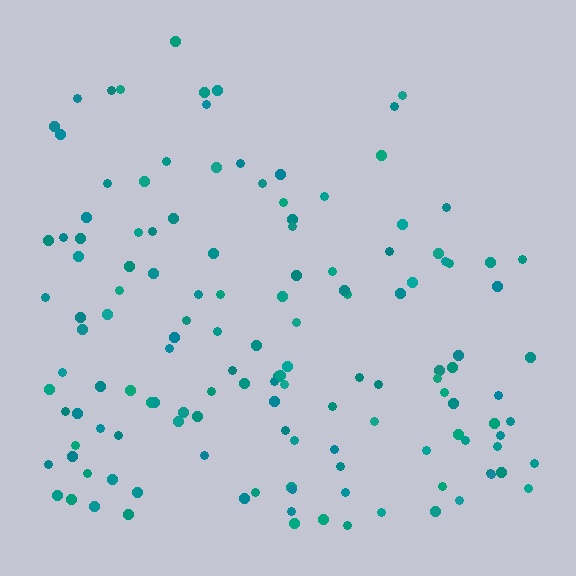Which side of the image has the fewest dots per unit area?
The top.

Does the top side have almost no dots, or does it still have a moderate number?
Still a moderate number, just noticeably fewer than the bottom.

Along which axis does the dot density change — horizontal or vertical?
Vertical.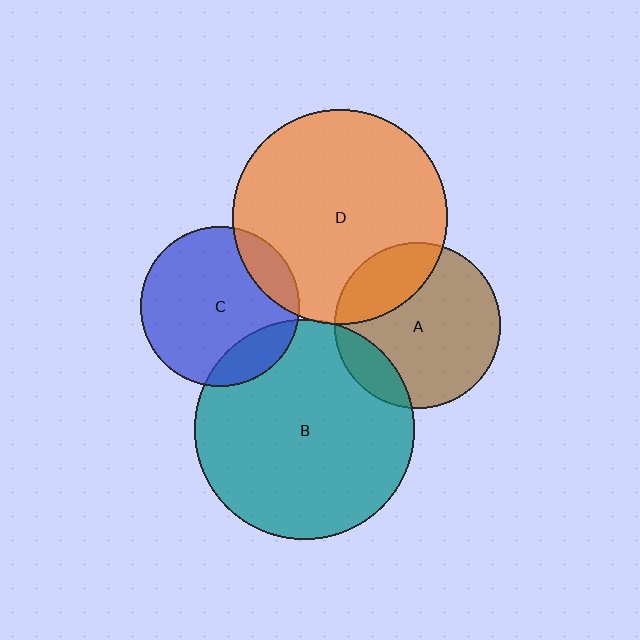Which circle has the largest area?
Circle B (teal).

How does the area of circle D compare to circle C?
Approximately 1.8 times.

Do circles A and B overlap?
Yes.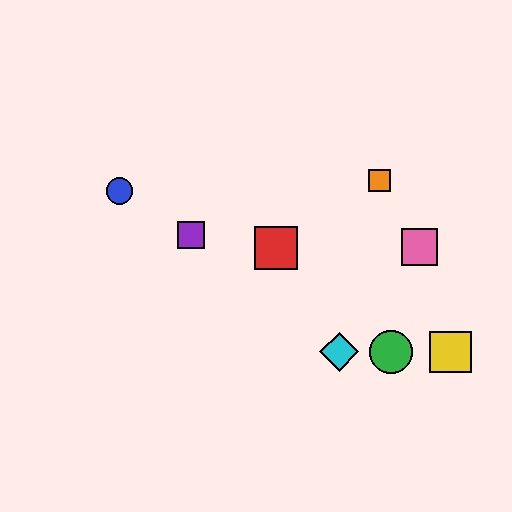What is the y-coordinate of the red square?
The red square is at y≈248.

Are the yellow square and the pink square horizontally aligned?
No, the yellow square is at y≈352 and the pink square is at y≈247.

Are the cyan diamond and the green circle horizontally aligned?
Yes, both are at y≈352.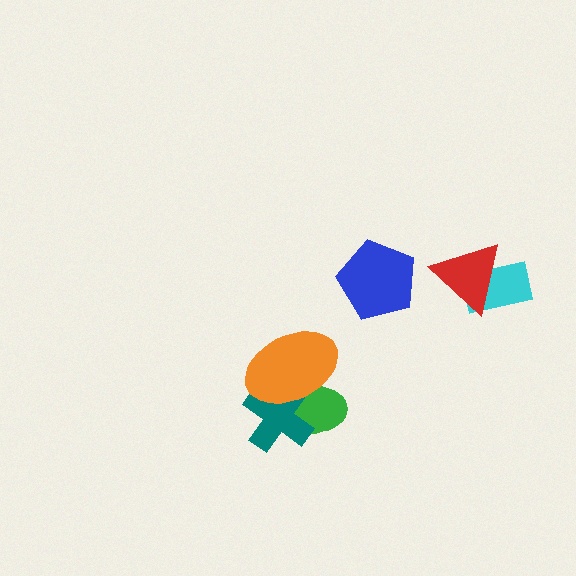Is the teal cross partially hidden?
Yes, it is partially covered by another shape.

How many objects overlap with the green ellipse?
2 objects overlap with the green ellipse.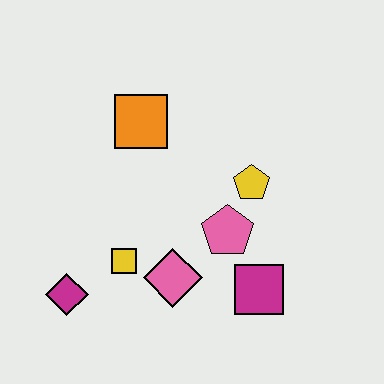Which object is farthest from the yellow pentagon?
The magenta diamond is farthest from the yellow pentagon.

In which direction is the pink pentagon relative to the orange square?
The pink pentagon is below the orange square.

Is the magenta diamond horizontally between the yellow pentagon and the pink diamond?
No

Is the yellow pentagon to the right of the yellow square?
Yes